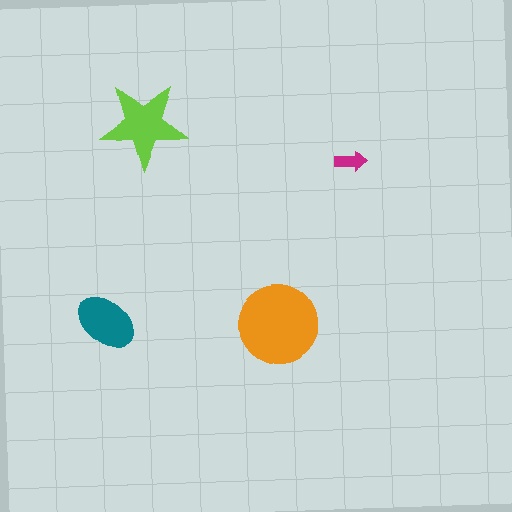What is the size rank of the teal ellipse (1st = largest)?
3rd.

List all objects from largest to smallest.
The orange circle, the lime star, the teal ellipse, the magenta arrow.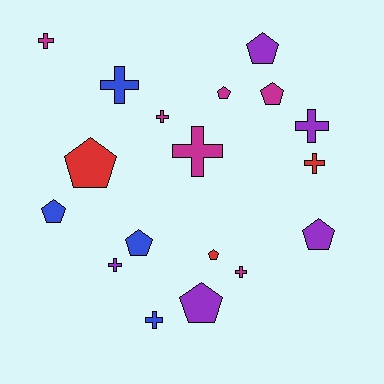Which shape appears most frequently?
Cross, with 9 objects.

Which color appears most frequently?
Magenta, with 6 objects.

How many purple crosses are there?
There are 2 purple crosses.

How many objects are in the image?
There are 18 objects.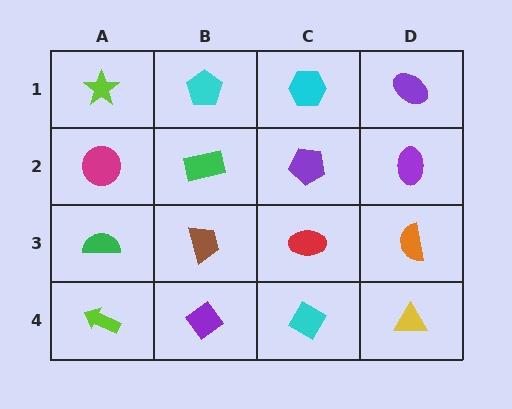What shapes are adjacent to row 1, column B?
A green rectangle (row 2, column B), a lime star (row 1, column A), a cyan hexagon (row 1, column C).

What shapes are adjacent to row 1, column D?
A purple ellipse (row 2, column D), a cyan hexagon (row 1, column C).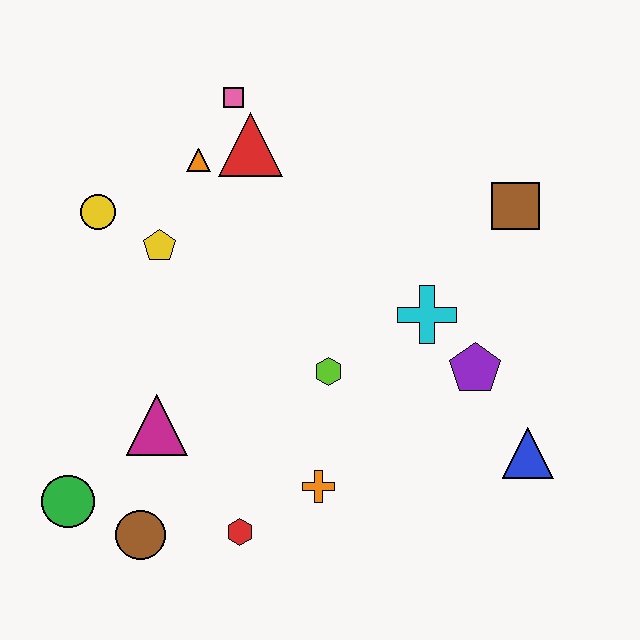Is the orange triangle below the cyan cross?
No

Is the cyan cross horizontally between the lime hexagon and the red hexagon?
No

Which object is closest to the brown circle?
The green circle is closest to the brown circle.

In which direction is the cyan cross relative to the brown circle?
The cyan cross is to the right of the brown circle.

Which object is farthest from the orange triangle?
The blue triangle is farthest from the orange triangle.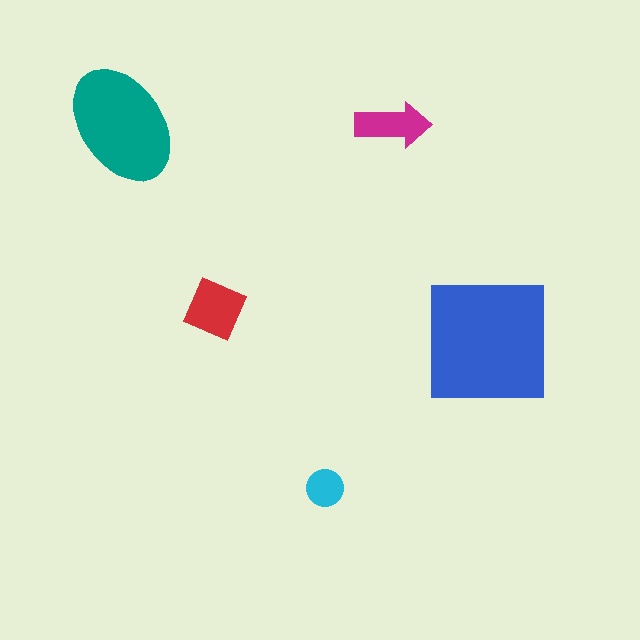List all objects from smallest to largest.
The cyan circle, the magenta arrow, the red diamond, the teal ellipse, the blue square.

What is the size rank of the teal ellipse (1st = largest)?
2nd.